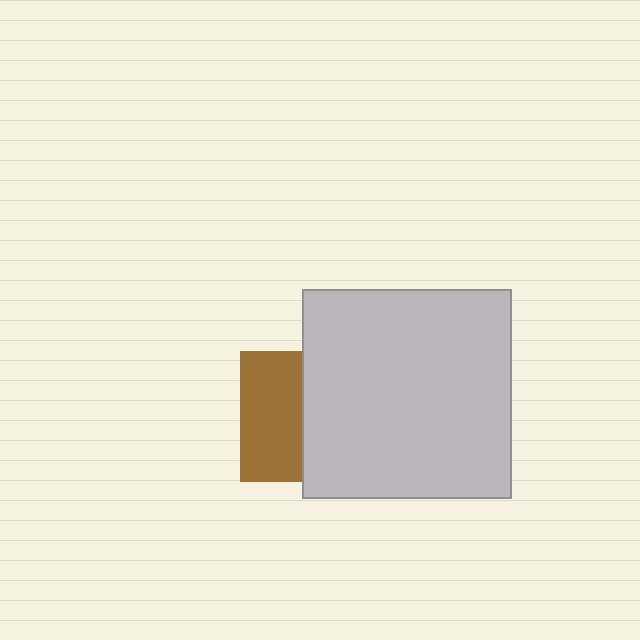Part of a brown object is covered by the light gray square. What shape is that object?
It is a square.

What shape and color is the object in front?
The object in front is a light gray square.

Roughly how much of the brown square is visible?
About half of it is visible (roughly 47%).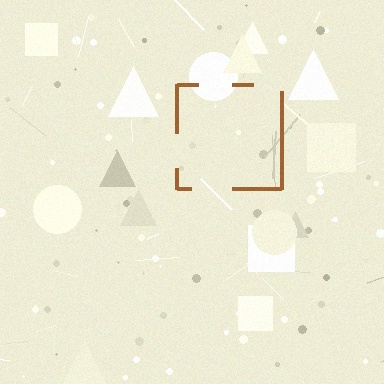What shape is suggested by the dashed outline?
The dashed outline suggests a square.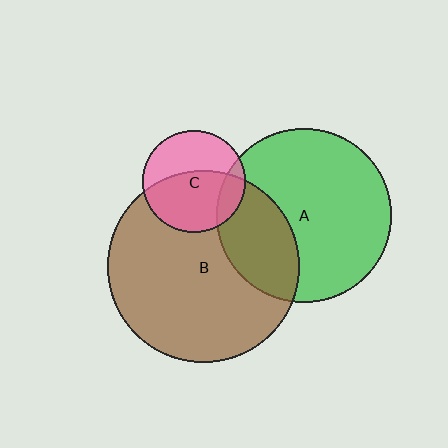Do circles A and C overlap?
Yes.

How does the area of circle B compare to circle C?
Approximately 3.5 times.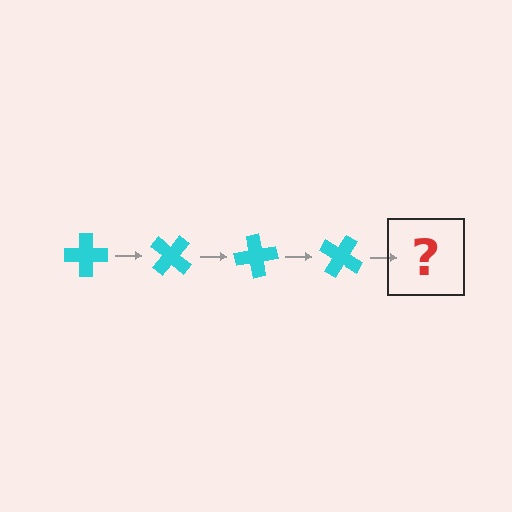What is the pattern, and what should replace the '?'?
The pattern is that the cross rotates 40 degrees each step. The '?' should be a cyan cross rotated 160 degrees.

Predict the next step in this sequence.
The next step is a cyan cross rotated 160 degrees.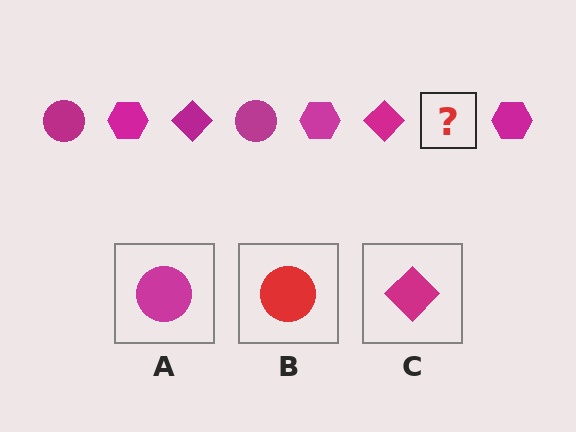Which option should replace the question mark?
Option A.